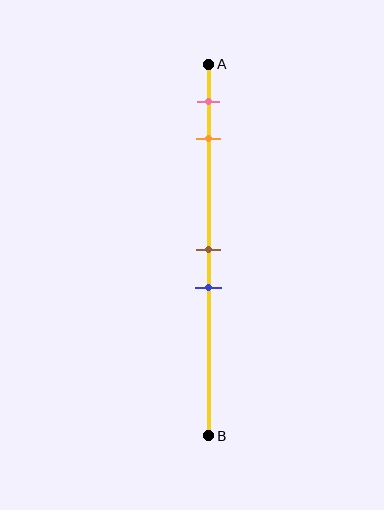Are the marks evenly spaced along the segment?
No, the marks are not evenly spaced.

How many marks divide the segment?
There are 4 marks dividing the segment.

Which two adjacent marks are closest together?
The brown and blue marks are the closest adjacent pair.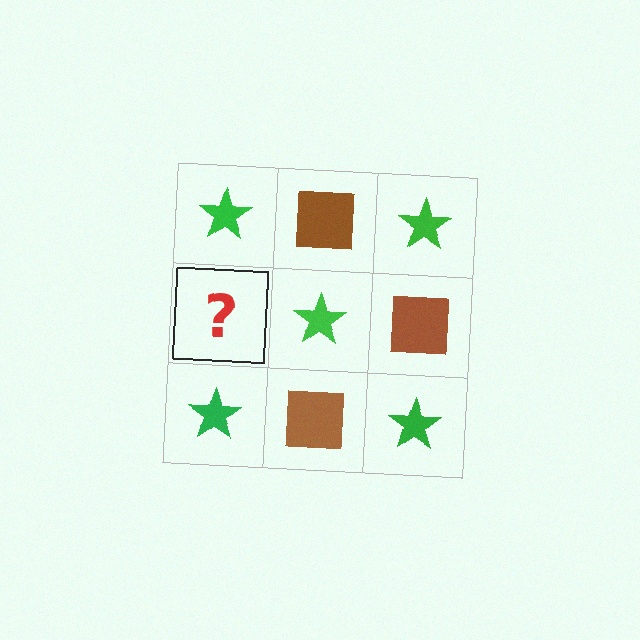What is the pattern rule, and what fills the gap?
The rule is that it alternates green star and brown square in a checkerboard pattern. The gap should be filled with a brown square.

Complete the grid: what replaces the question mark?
The question mark should be replaced with a brown square.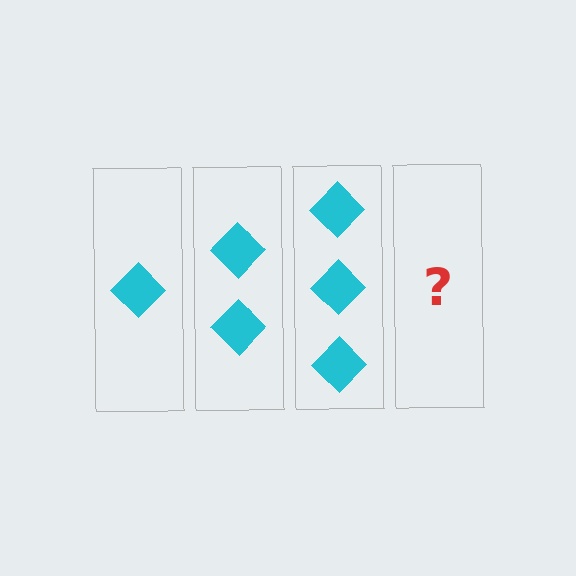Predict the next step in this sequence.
The next step is 4 diamonds.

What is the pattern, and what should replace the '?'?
The pattern is that each step adds one more diamond. The '?' should be 4 diamonds.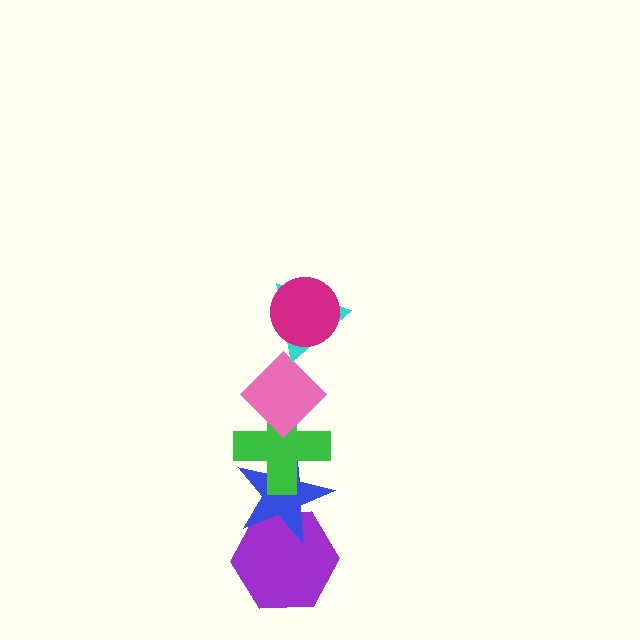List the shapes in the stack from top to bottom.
From top to bottom: the magenta circle, the cyan triangle, the pink diamond, the green cross, the blue star, the purple hexagon.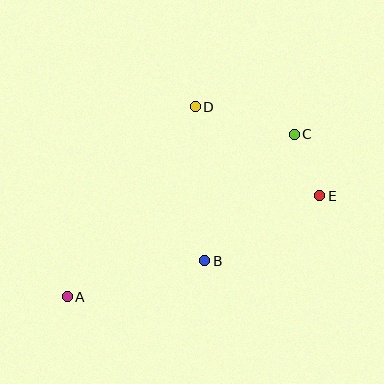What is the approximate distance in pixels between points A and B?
The distance between A and B is approximately 142 pixels.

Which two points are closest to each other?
Points C and E are closest to each other.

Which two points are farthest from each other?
Points A and C are farthest from each other.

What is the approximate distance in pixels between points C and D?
The distance between C and D is approximately 103 pixels.